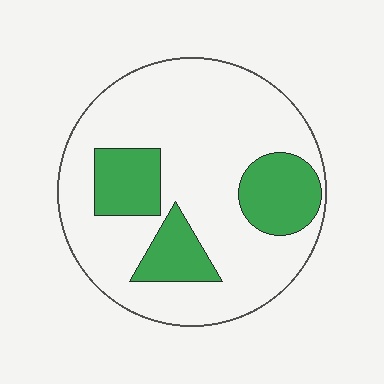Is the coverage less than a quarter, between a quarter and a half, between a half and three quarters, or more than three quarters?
Less than a quarter.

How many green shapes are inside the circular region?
3.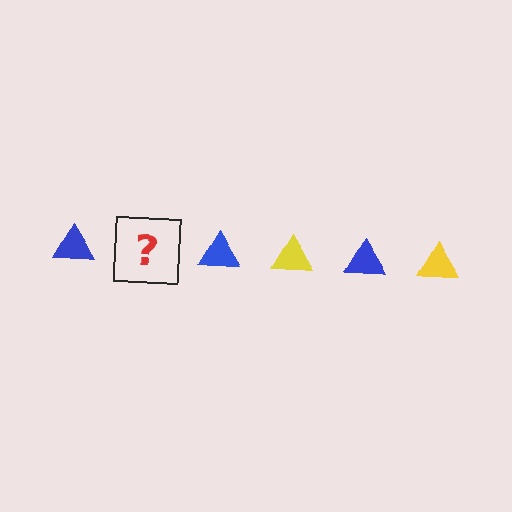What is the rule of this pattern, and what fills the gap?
The rule is that the pattern cycles through blue, yellow triangles. The gap should be filled with a yellow triangle.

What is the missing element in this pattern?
The missing element is a yellow triangle.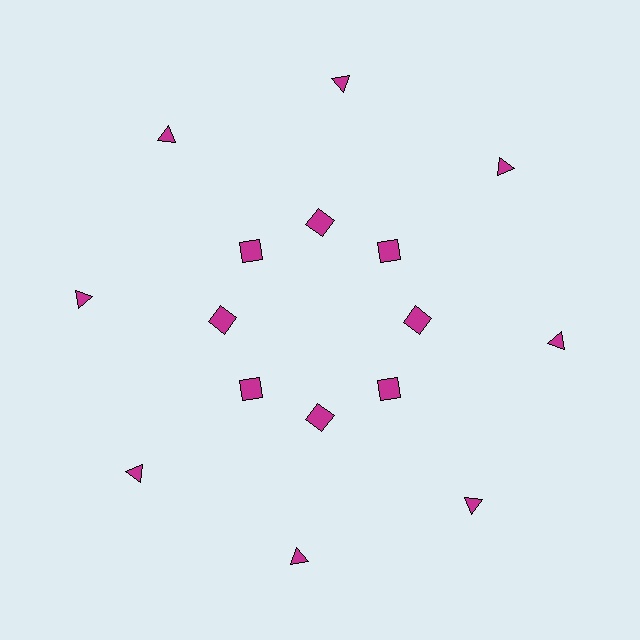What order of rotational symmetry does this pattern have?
This pattern has 8-fold rotational symmetry.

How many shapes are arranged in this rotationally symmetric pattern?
There are 16 shapes, arranged in 8 groups of 2.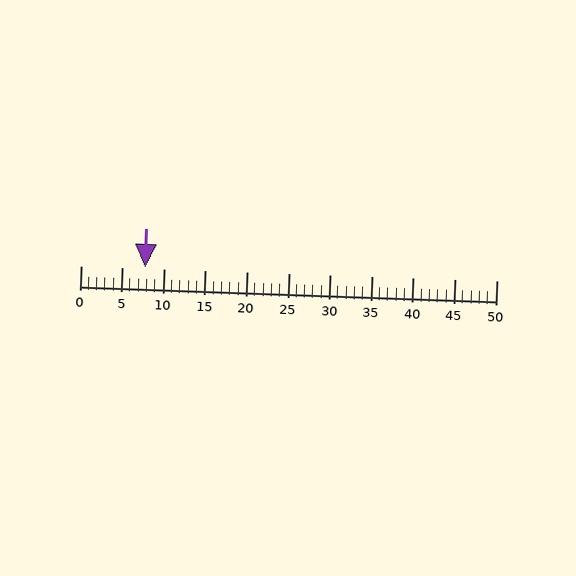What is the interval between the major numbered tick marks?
The major tick marks are spaced 5 units apart.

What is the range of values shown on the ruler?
The ruler shows values from 0 to 50.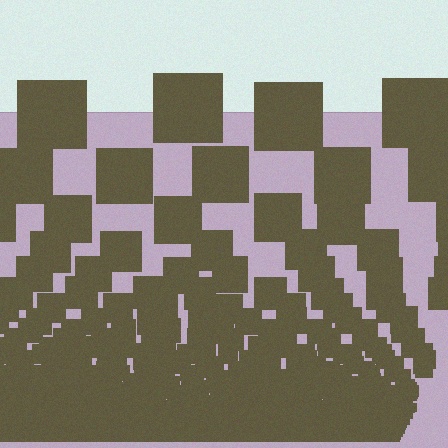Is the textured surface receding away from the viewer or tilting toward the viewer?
The surface appears to tilt toward the viewer. Texture elements get larger and sparser toward the top.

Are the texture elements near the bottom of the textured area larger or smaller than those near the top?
Smaller. The gradient is inverted — elements near the bottom are smaller and denser.